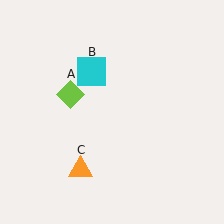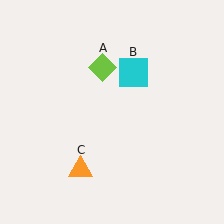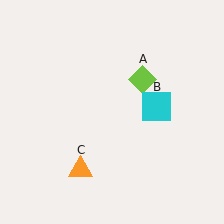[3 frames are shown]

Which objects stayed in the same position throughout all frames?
Orange triangle (object C) remained stationary.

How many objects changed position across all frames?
2 objects changed position: lime diamond (object A), cyan square (object B).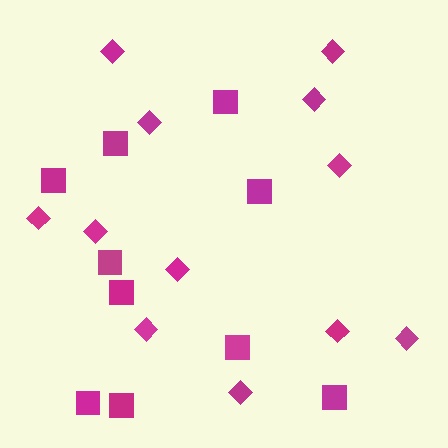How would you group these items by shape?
There are 2 groups: one group of diamonds (12) and one group of squares (10).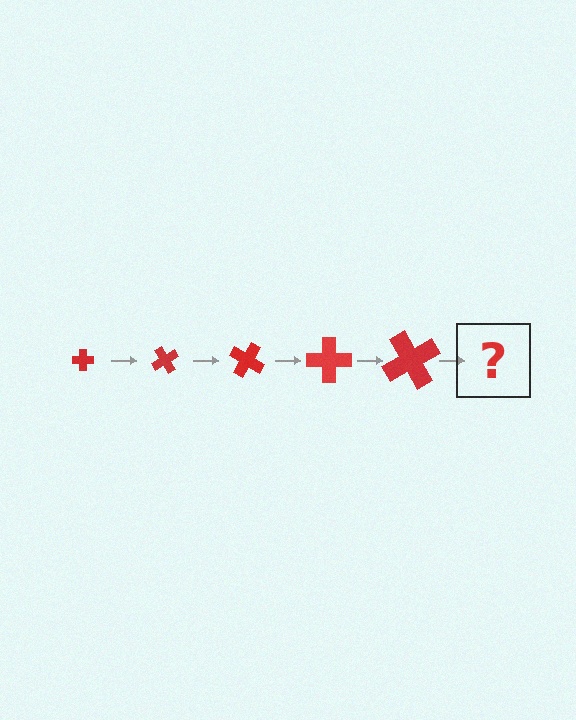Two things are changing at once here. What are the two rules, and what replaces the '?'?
The two rules are that the cross grows larger each step and it rotates 60 degrees each step. The '?' should be a cross, larger than the previous one and rotated 300 degrees from the start.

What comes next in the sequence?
The next element should be a cross, larger than the previous one and rotated 300 degrees from the start.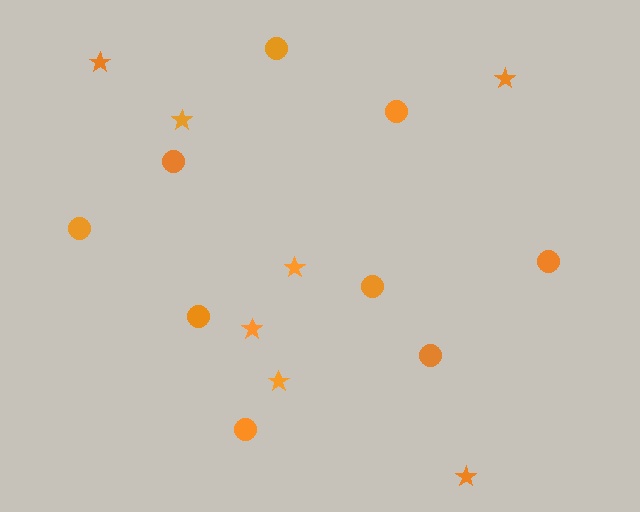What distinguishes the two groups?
There are 2 groups: one group of circles (9) and one group of stars (7).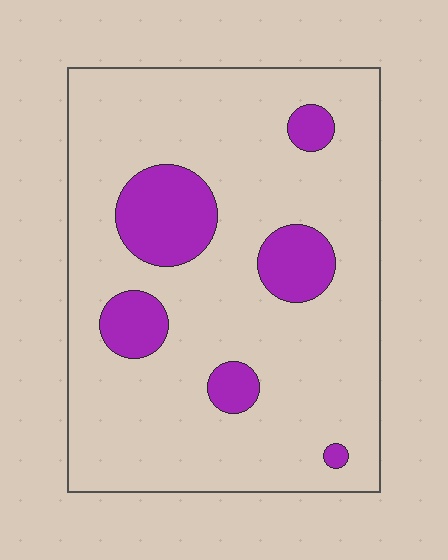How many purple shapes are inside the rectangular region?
6.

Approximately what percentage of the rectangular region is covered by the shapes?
Approximately 15%.